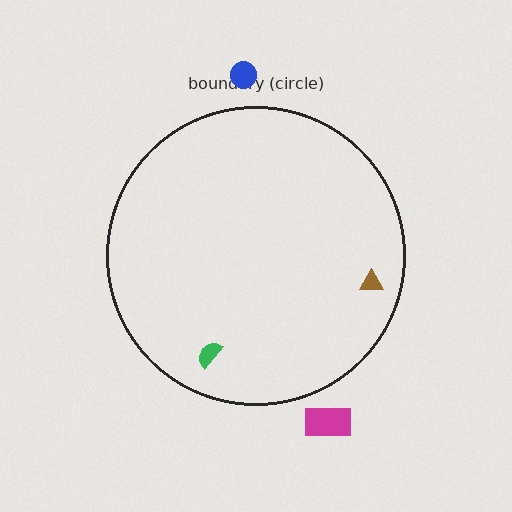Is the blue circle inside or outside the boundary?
Outside.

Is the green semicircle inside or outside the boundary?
Inside.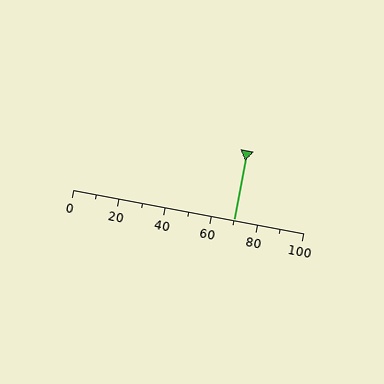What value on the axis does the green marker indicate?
The marker indicates approximately 70.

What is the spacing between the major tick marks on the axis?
The major ticks are spaced 20 apart.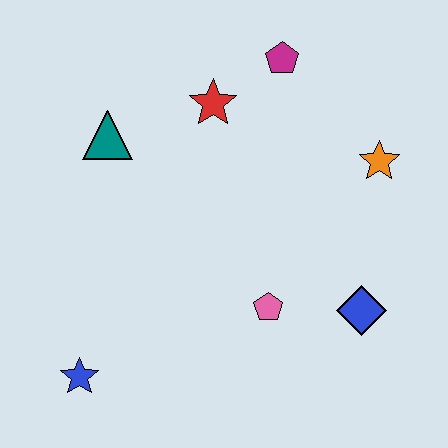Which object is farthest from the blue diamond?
The teal triangle is farthest from the blue diamond.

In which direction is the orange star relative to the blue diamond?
The orange star is above the blue diamond.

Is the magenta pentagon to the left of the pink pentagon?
No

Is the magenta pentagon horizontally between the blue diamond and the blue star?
Yes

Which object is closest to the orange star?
The magenta pentagon is closest to the orange star.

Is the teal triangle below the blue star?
No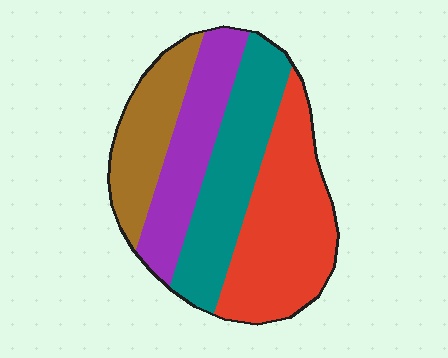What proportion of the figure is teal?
Teal covers about 25% of the figure.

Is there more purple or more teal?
Teal.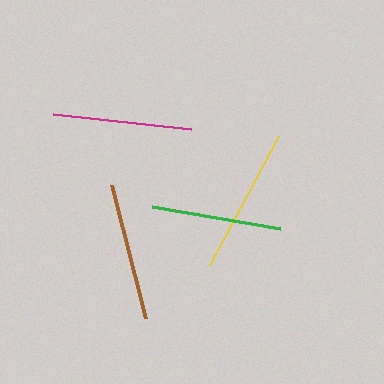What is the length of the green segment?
The green segment is approximately 130 pixels long.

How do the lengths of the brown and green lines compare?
The brown and green lines are approximately the same length.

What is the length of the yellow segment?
The yellow segment is approximately 146 pixels long.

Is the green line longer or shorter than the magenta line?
The magenta line is longer than the green line.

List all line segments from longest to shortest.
From longest to shortest: yellow, magenta, brown, green.